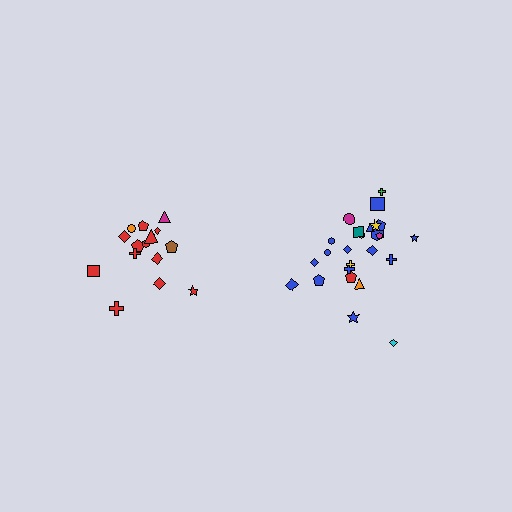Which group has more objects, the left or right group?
The right group.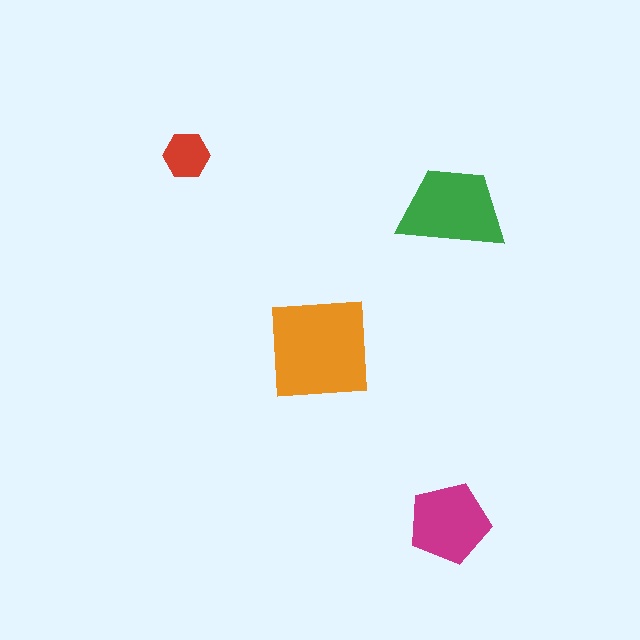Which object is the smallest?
The red hexagon.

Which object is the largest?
The orange square.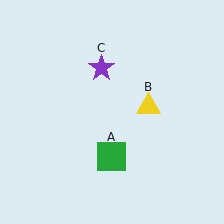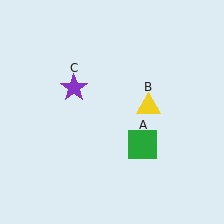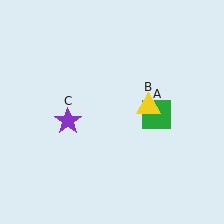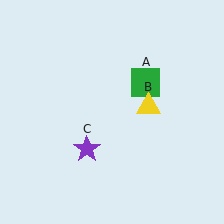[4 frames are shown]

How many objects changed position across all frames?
2 objects changed position: green square (object A), purple star (object C).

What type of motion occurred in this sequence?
The green square (object A), purple star (object C) rotated counterclockwise around the center of the scene.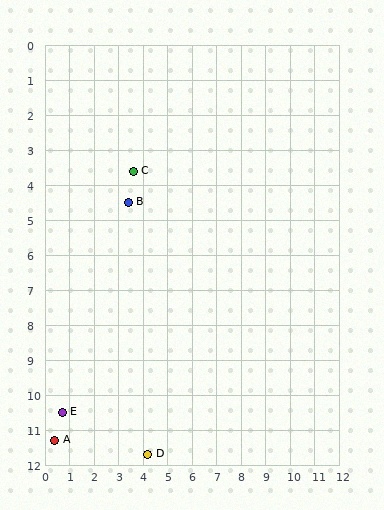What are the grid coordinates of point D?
Point D is at approximately (4.2, 11.7).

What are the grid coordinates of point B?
Point B is at approximately (3.4, 4.5).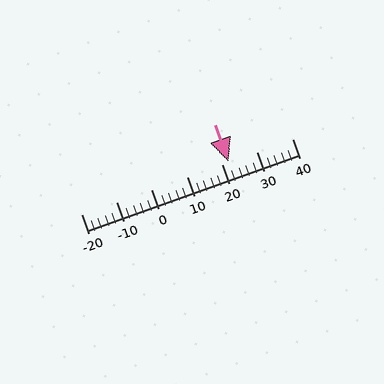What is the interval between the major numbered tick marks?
The major tick marks are spaced 10 units apart.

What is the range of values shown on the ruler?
The ruler shows values from -20 to 40.